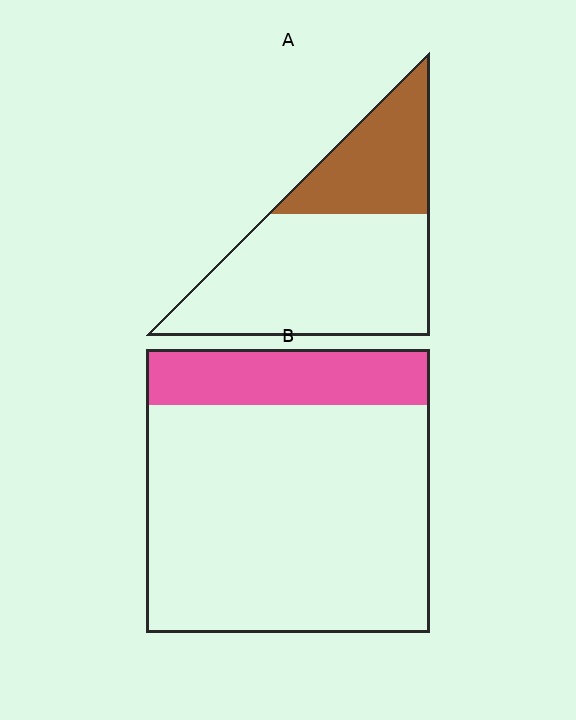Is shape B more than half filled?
No.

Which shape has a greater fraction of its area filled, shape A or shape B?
Shape A.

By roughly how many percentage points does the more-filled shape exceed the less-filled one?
By roughly 15 percentage points (A over B).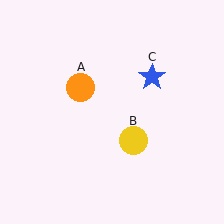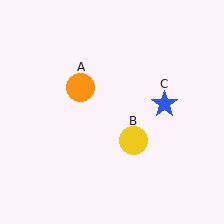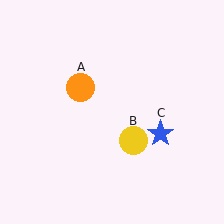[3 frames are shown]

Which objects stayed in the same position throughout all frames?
Orange circle (object A) and yellow circle (object B) remained stationary.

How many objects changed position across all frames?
1 object changed position: blue star (object C).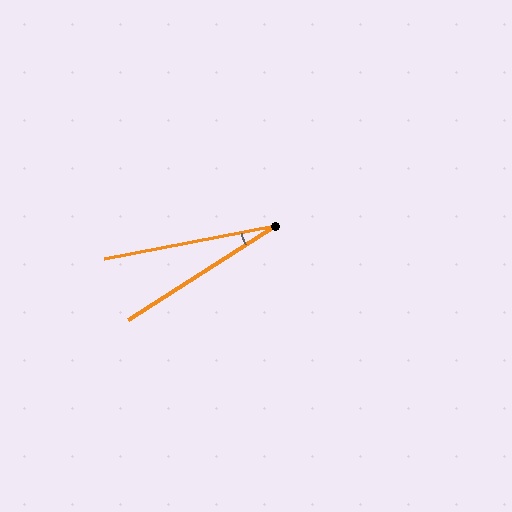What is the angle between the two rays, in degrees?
Approximately 22 degrees.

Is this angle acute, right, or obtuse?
It is acute.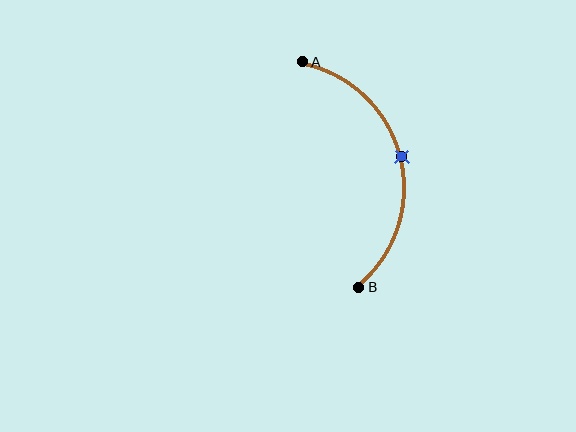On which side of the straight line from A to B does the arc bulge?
The arc bulges to the right of the straight line connecting A and B.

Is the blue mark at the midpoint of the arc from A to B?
Yes. The blue mark lies on the arc at equal arc-length from both A and B — it is the arc midpoint.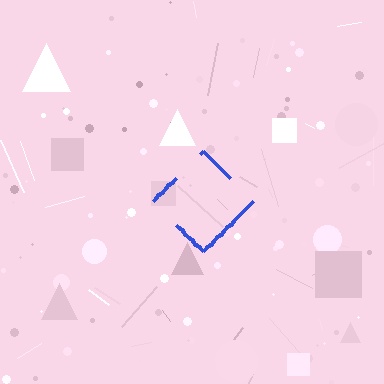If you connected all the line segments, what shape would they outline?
They would outline a diamond.